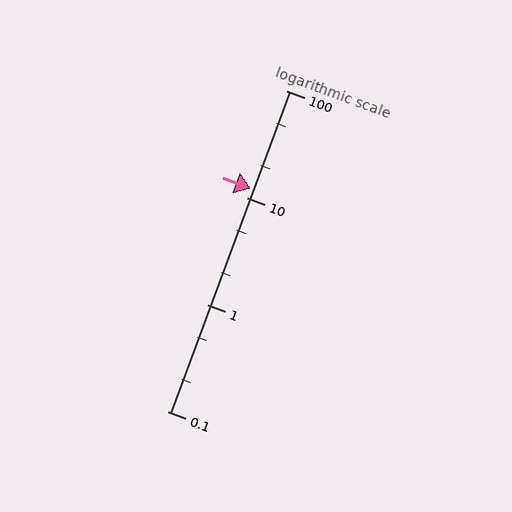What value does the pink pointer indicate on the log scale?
The pointer indicates approximately 12.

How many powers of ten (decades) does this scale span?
The scale spans 3 decades, from 0.1 to 100.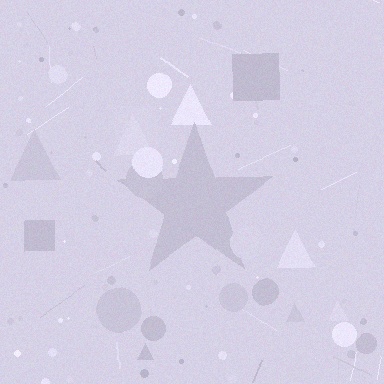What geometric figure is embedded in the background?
A star is embedded in the background.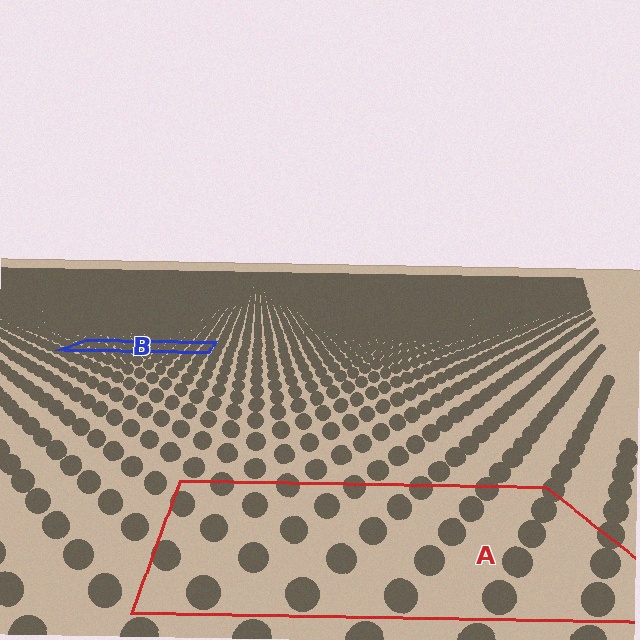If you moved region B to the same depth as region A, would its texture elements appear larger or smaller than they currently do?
They would appear larger. At a closer depth, the same texture elements are projected at a bigger on-screen size.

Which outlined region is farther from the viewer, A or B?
Region B is farther from the viewer — the texture elements inside it appear smaller and more densely packed.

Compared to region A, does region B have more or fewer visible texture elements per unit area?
Region B has more texture elements per unit area — they are packed more densely because it is farther away.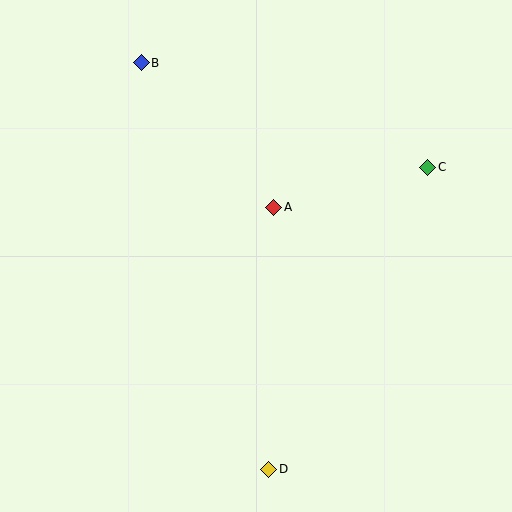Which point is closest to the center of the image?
Point A at (274, 207) is closest to the center.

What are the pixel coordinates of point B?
Point B is at (141, 63).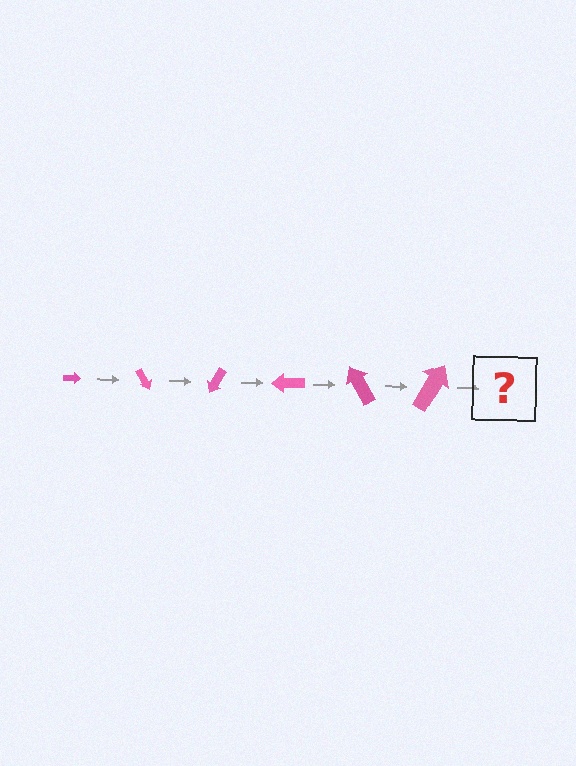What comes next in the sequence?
The next element should be an arrow, larger than the previous one and rotated 360 degrees from the start.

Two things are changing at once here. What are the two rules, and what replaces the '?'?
The two rules are that the arrow grows larger each step and it rotates 60 degrees each step. The '?' should be an arrow, larger than the previous one and rotated 360 degrees from the start.